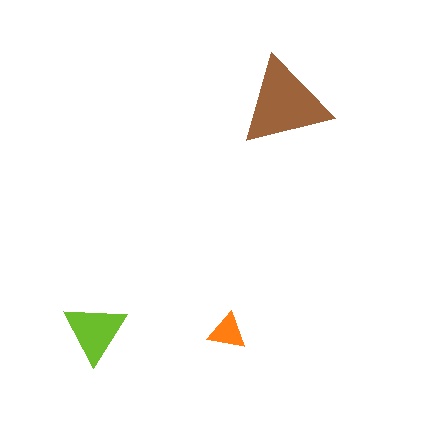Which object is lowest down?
The orange triangle is bottommost.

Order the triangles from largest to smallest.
the brown one, the lime one, the orange one.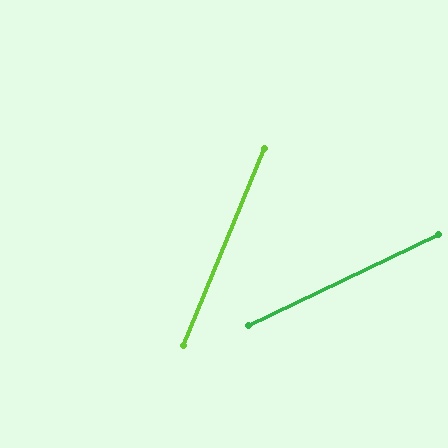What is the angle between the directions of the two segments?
Approximately 42 degrees.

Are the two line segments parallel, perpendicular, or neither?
Neither parallel nor perpendicular — they differ by about 42°.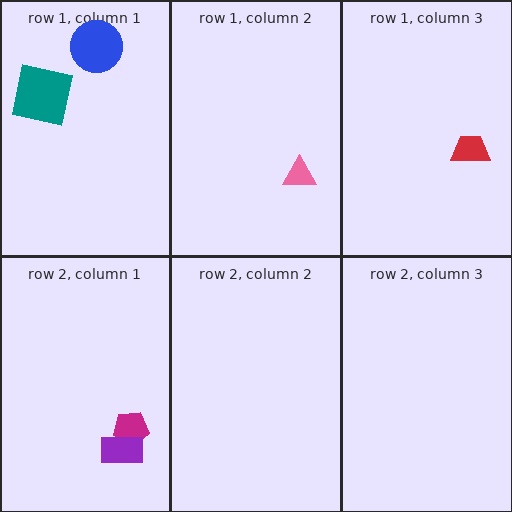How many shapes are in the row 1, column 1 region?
2.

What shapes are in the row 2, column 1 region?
The magenta pentagon, the purple rectangle.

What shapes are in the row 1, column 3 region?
The red trapezoid.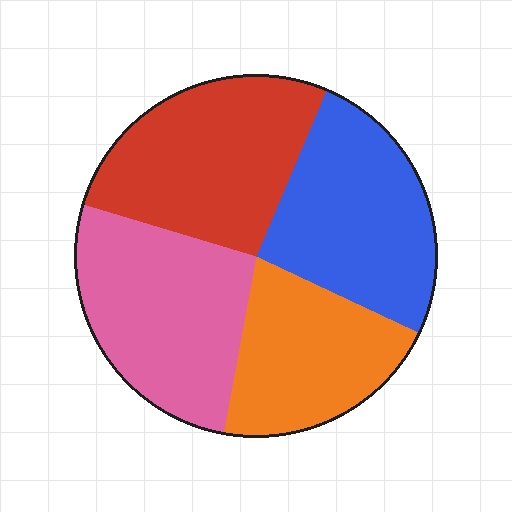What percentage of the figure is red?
Red covers roughly 25% of the figure.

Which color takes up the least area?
Orange, at roughly 20%.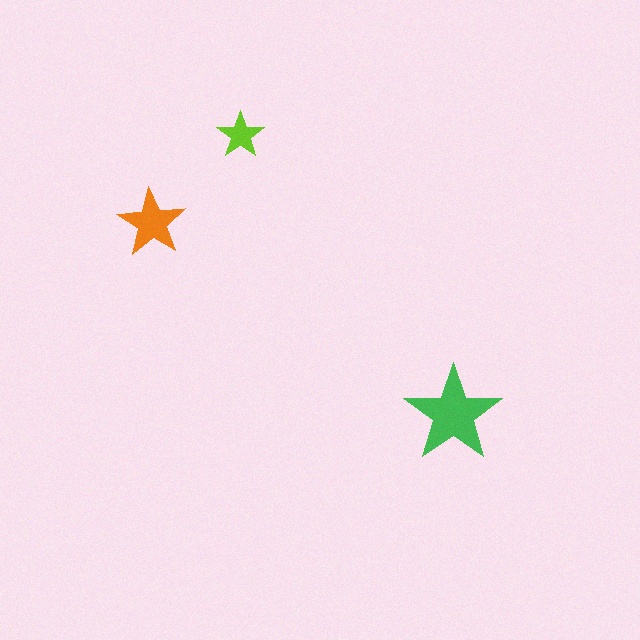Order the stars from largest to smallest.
the green one, the orange one, the lime one.